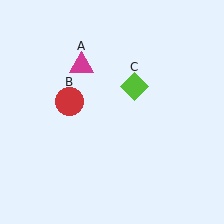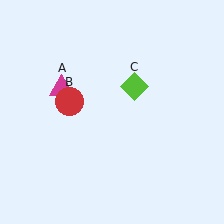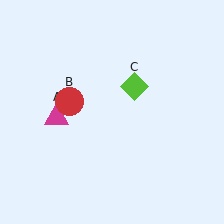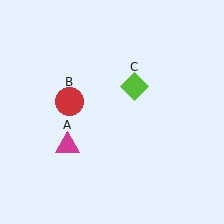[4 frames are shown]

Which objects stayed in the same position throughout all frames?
Red circle (object B) and lime diamond (object C) remained stationary.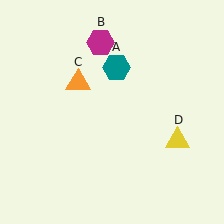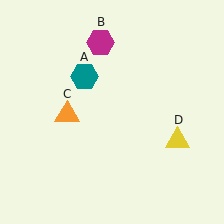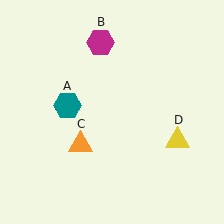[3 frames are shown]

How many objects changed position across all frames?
2 objects changed position: teal hexagon (object A), orange triangle (object C).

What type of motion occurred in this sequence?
The teal hexagon (object A), orange triangle (object C) rotated counterclockwise around the center of the scene.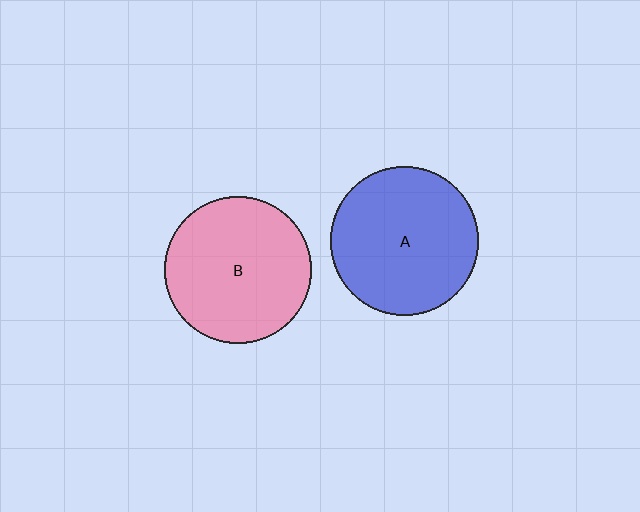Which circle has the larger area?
Circle A (blue).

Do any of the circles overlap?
No, none of the circles overlap.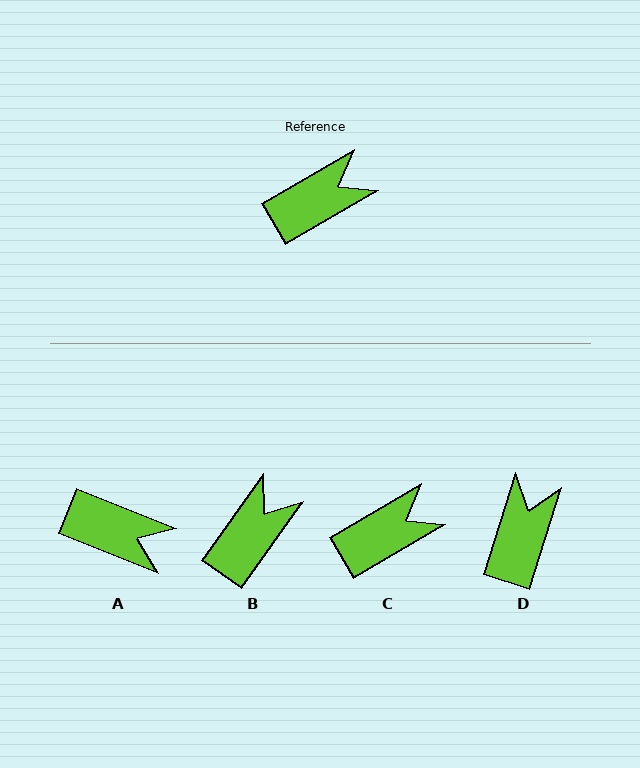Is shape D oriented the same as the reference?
No, it is off by about 42 degrees.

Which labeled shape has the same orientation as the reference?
C.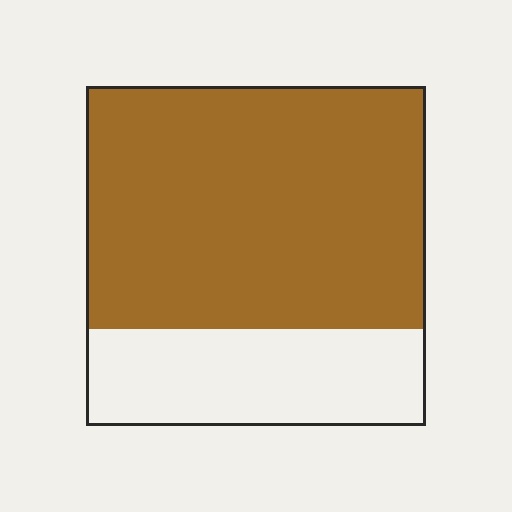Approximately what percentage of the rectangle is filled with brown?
Approximately 70%.